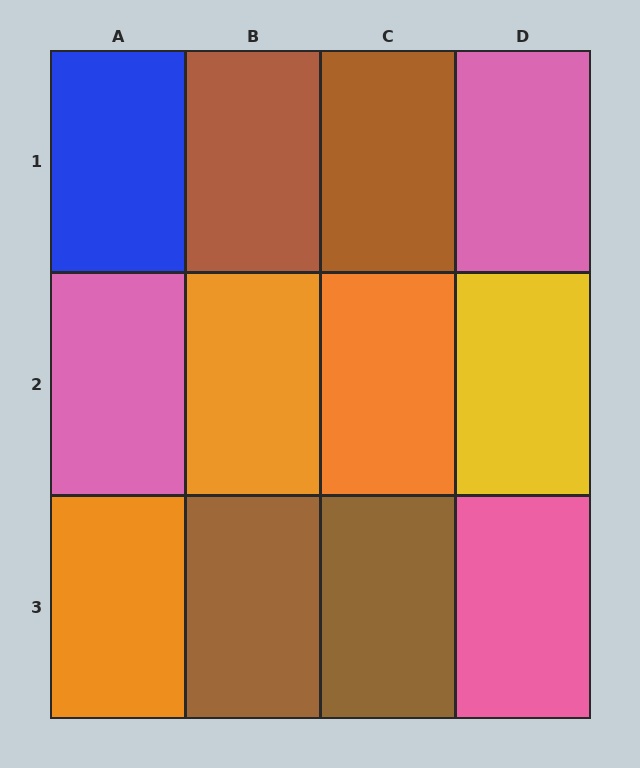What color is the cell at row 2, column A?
Pink.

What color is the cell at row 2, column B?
Orange.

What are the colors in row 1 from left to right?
Blue, brown, brown, pink.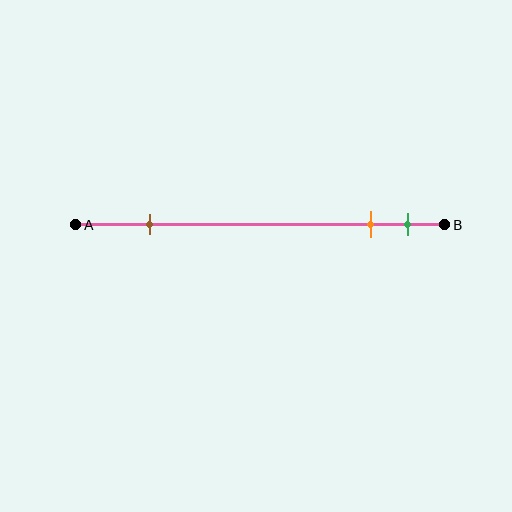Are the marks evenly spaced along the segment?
No, the marks are not evenly spaced.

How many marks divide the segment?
There are 3 marks dividing the segment.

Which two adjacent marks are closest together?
The orange and green marks are the closest adjacent pair.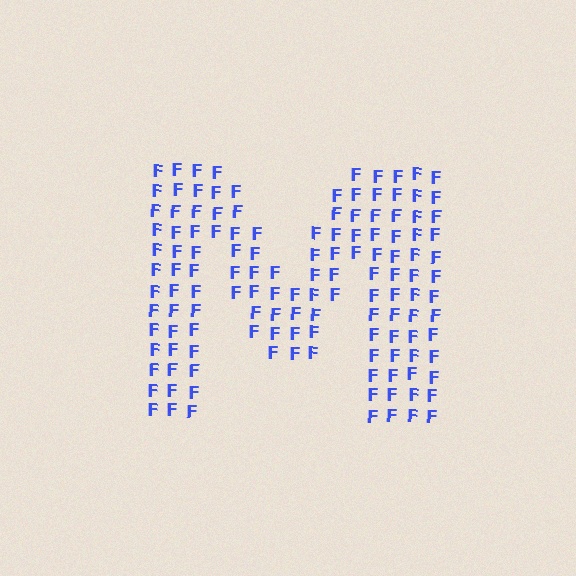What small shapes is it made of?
It is made of small letter F's.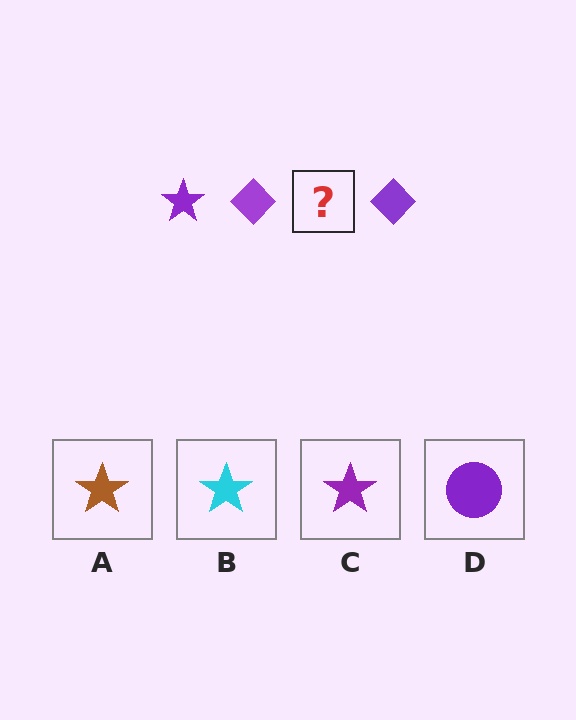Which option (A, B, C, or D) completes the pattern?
C.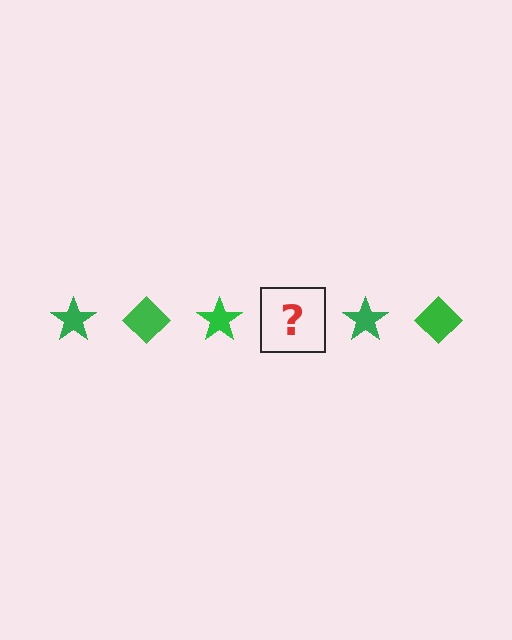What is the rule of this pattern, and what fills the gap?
The rule is that the pattern cycles through star, diamond shapes in green. The gap should be filled with a green diamond.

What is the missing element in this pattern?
The missing element is a green diamond.